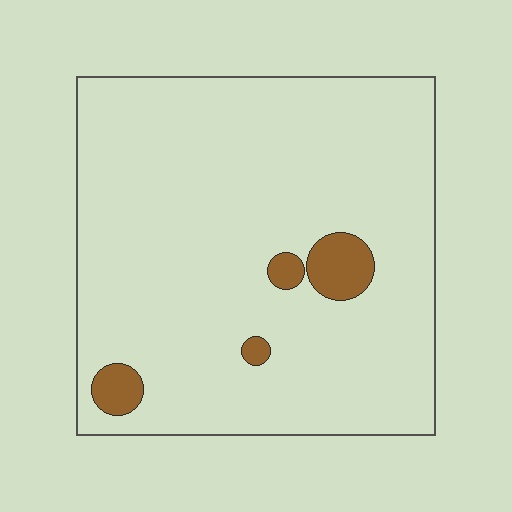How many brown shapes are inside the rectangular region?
4.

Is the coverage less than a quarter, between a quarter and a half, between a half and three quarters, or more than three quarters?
Less than a quarter.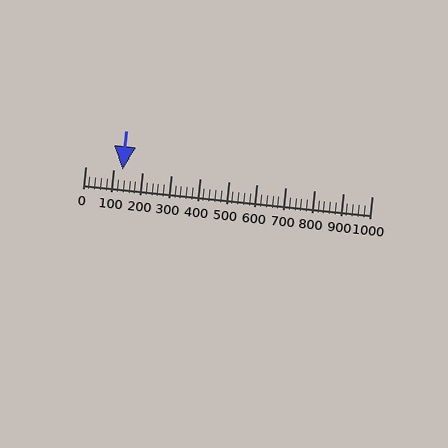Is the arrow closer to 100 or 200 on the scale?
The arrow is closer to 100.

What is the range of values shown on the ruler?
The ruler shows values from 0 to 1000.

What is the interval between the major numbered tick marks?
The major tick marks are spaced 100 units apart.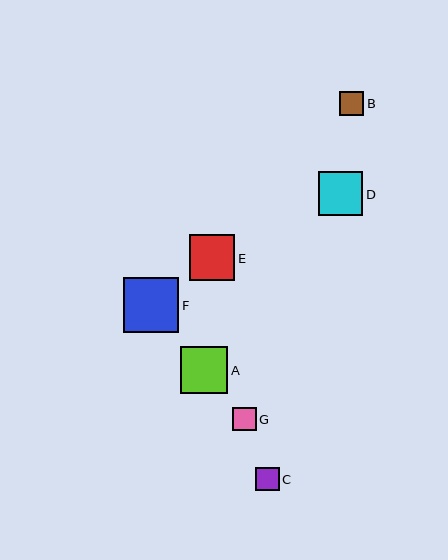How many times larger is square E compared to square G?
Square E is approximately 2.0 times the size of square G.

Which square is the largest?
Square F is the largest with a size of approximately 55 pixels.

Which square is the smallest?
Square G is the smallest with a size of approximately 23 pixels.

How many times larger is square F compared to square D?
Square F is approximately 1.2 times the size of square D.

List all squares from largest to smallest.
From largest to smallest: F, A, E, D, B, C, G.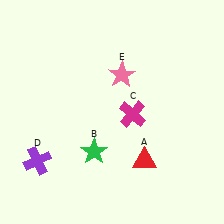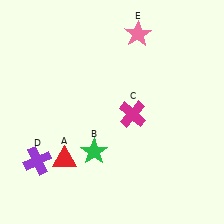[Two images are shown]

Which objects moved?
The objects that moved are: the red triangle (A), the pink star (E).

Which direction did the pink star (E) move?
The pink star (E) moved up.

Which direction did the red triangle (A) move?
The red triangle (A) moved left.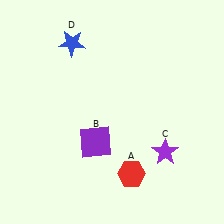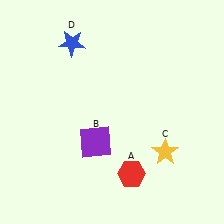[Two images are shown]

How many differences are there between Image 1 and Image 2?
There is 1 difference between the two images.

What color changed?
The star (C) changed from purple in Image 1 to yellow in Image 2.